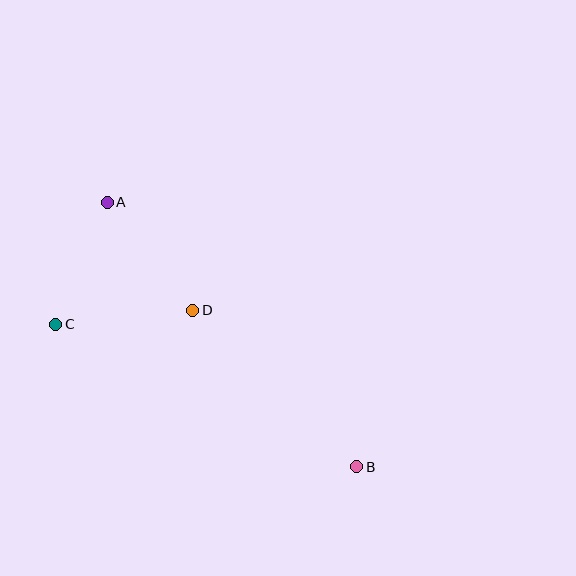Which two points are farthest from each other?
Points A and B are farthest from each other.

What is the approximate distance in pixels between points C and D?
The distance between C and D is approximately 137 pixels.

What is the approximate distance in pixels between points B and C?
The distance between B and C is approximately 333 pixels.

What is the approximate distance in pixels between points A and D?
The distance between A and D is approximately 138 pixels.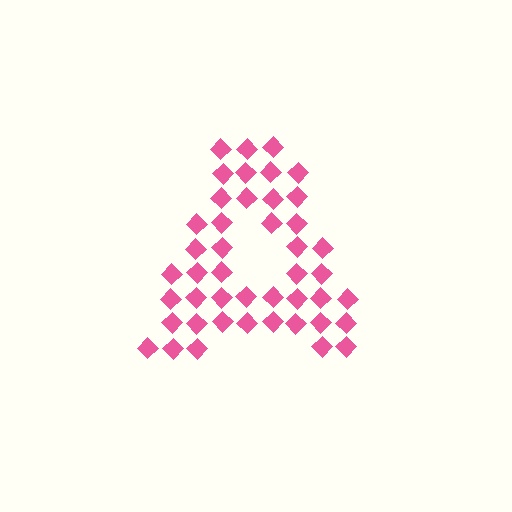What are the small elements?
The small elements are diamonds.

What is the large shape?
The large shape is the letter A.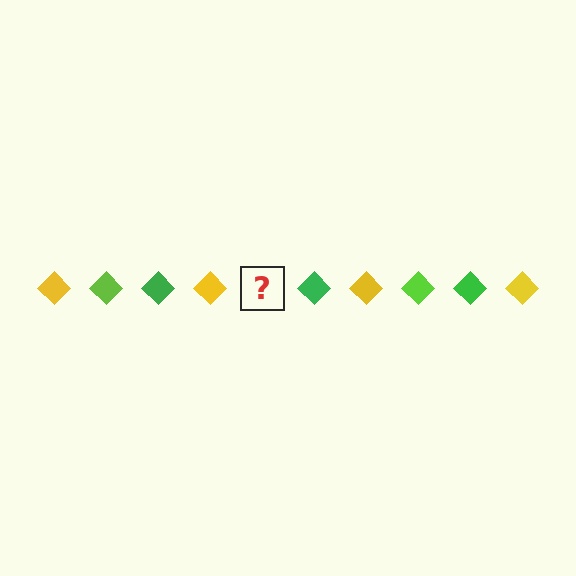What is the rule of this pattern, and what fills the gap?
The rule is that the pattern cycles through yellow, lime, green diamonds. The gap should be filled with a lime diamond.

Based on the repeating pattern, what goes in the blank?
The blank should be a lime diamond.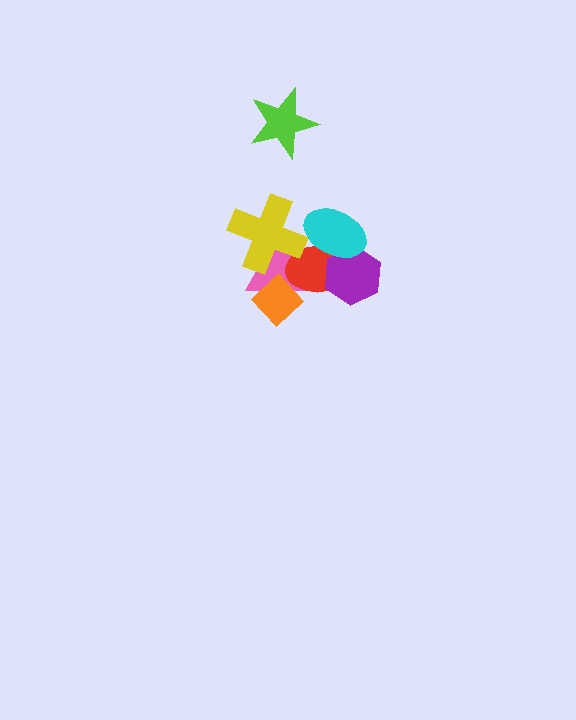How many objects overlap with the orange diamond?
2 objects overlap with the orange diamond.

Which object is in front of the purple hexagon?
The cyan ellipse is in front of the purple hexagon.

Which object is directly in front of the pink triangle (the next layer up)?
The orange diamond is directly in front of the pink triangle.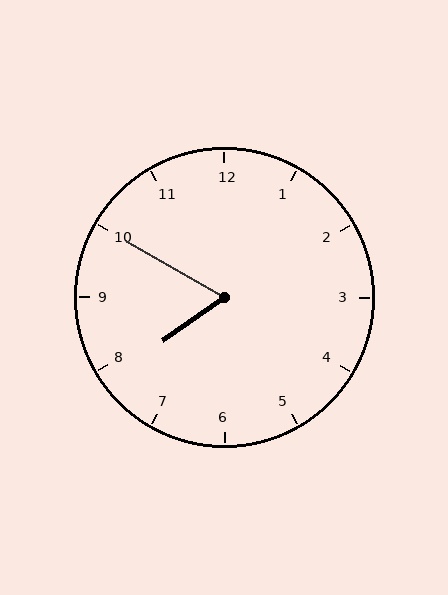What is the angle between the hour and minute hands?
Approximately 65 degrees.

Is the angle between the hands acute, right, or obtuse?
It is acute.